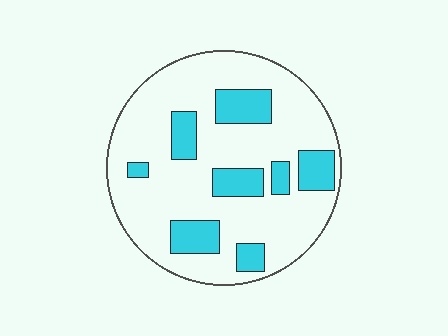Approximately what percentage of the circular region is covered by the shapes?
Approximately 20%.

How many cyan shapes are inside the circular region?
8.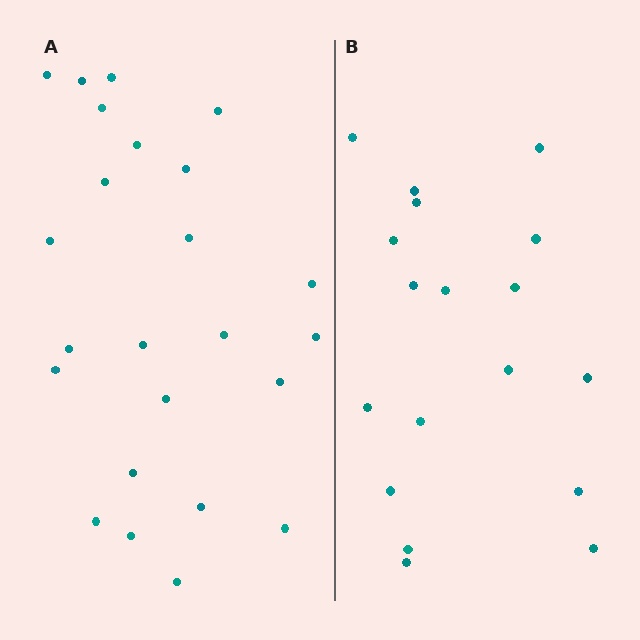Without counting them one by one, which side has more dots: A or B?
Region A (the left region) has more dots.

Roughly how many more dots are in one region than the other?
Region A has about 6 more dots than region B.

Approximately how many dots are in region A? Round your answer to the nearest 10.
About 20 dots. (The exact count is 24, which rounds to 20.)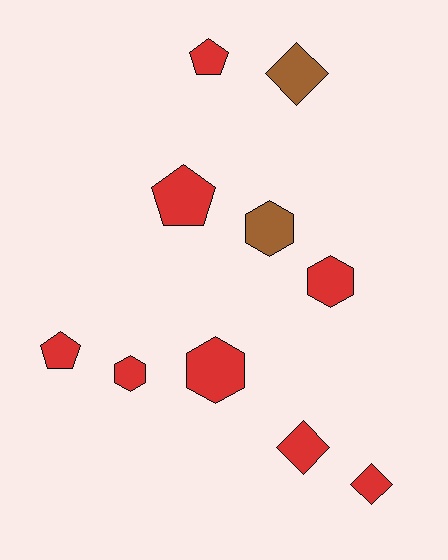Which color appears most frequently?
Red, with 8 objects.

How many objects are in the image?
There are 10 objects.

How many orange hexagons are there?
There are no orange hexagons.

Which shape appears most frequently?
Hexagon, with 4 objects.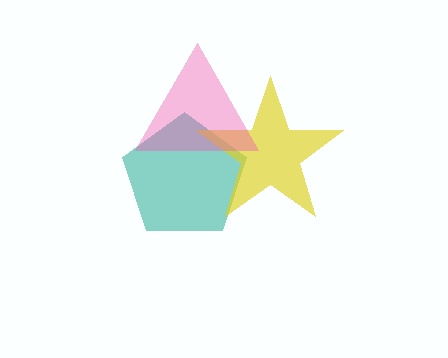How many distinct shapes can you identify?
There are 3 distinct shapes: a teal pentagon, a yellow star, a pink triangle.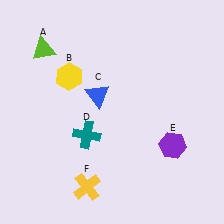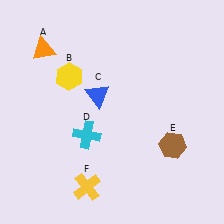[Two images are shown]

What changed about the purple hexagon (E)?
In Image 1, E is purple. In Image 2, it changed to brown.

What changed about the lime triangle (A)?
In Image 1, A is lime. In Image 2, it changed to orange.